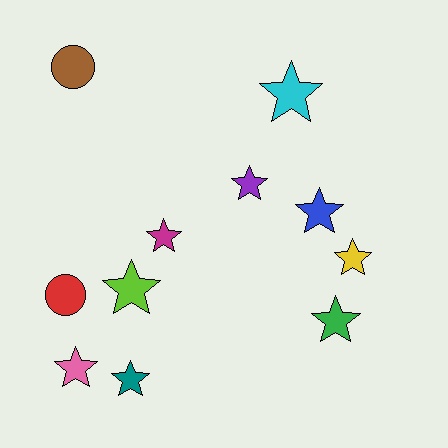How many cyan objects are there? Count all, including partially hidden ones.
There is 1 cyan object.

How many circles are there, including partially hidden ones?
There are 2 circles.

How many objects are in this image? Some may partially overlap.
There are 11 objects.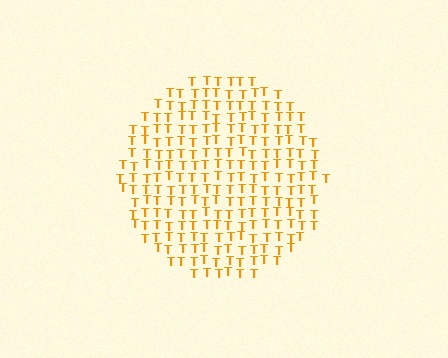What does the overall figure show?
The overall figure shows a circle.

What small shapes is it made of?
It is made of small letter T's.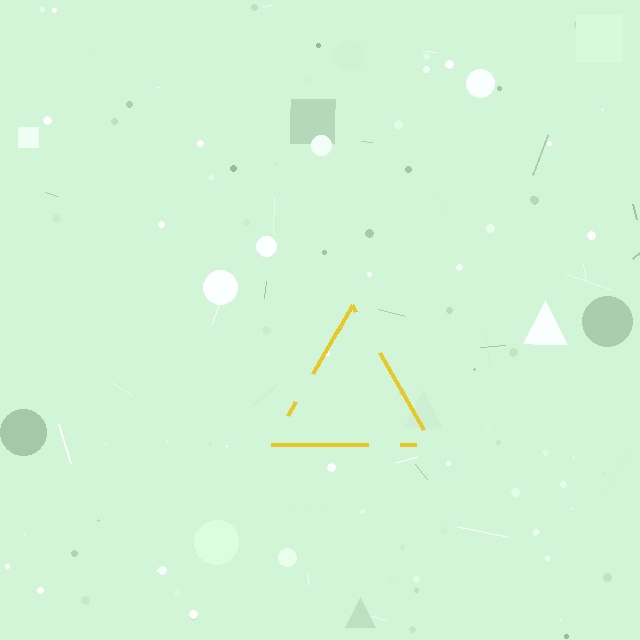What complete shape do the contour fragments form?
The contour fragments form a triangle.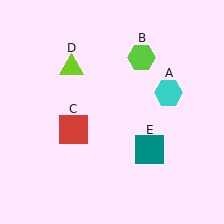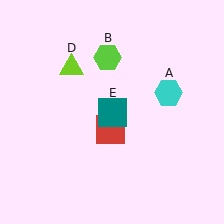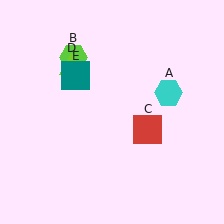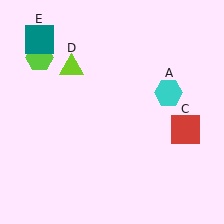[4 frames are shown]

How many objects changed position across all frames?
3 objects changed position: lime hexagon (object B), red square (object C), teal square (object E).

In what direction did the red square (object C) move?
The red square (object C) moved right.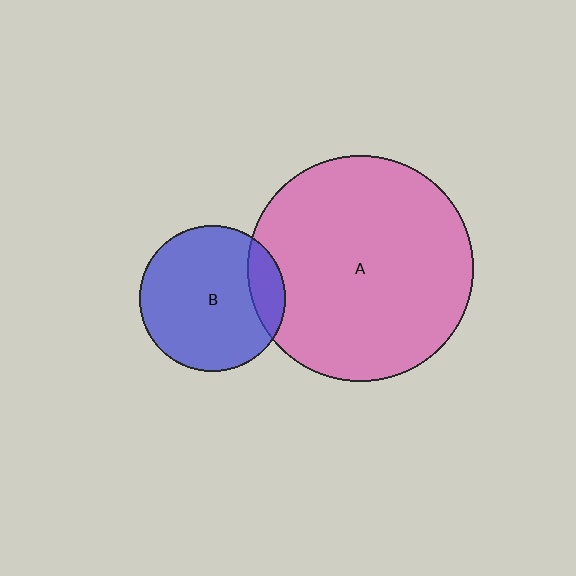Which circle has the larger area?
Circle A (pink).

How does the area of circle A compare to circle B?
Approximately 2.4 times.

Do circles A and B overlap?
Yes.